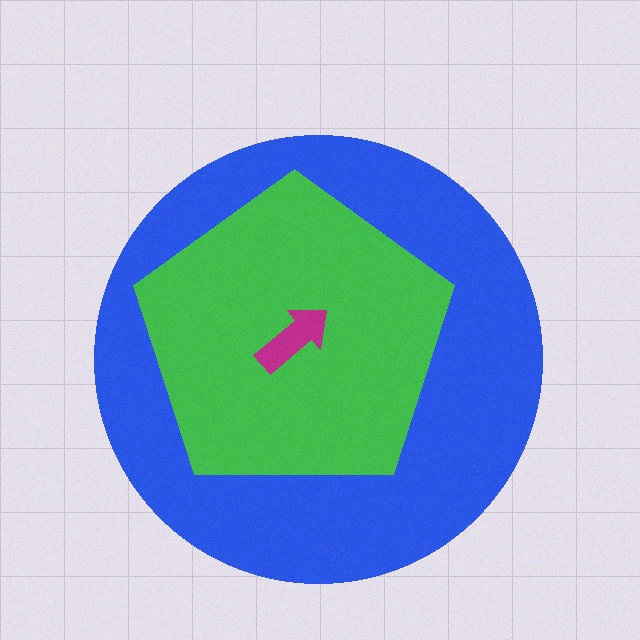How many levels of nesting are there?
3.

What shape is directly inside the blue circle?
The green pentagon.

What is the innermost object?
The magenta arrow.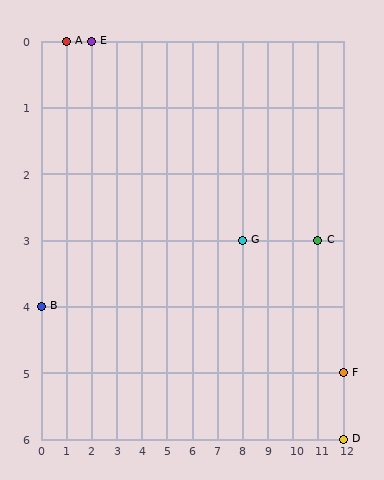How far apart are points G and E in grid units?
Points G and E are 6 columns and 3 rows apart (about 6.7 grid units diagonally).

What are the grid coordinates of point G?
Point G is at grid coordinates (8, 3).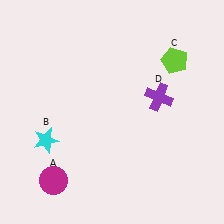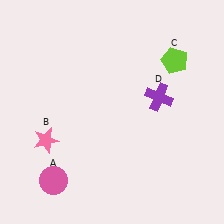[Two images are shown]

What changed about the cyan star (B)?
In Image 1, B is cyan. In Image 2, it changed to pink.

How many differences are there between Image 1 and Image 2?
There are 2 differences between the two images.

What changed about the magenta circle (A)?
In Image 1, A is magenta. In Image 2, it changed to pink.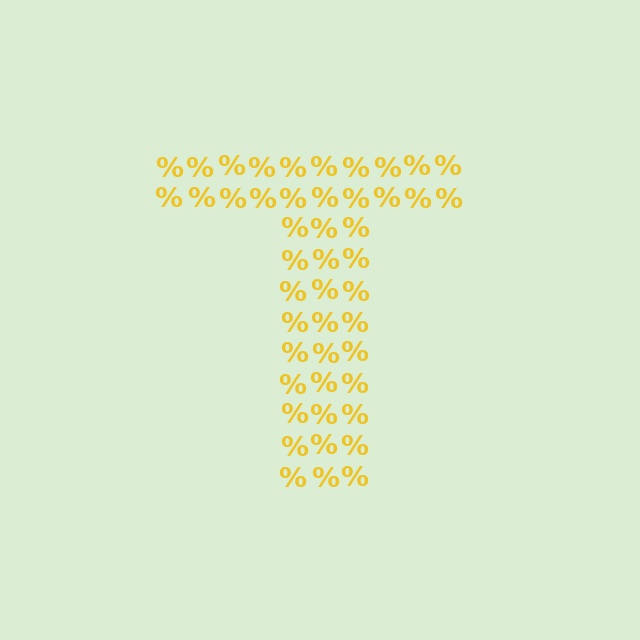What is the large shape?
The large shape is the letter T.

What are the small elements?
The small elements are percent signs.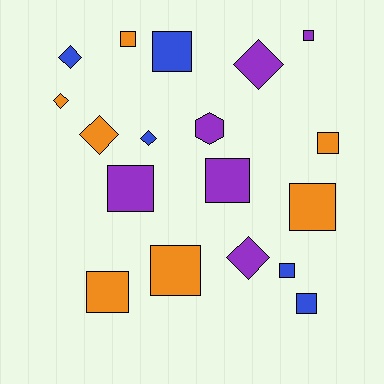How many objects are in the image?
There are 18 objects.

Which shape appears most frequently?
Square, with 11 objects.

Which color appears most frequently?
Orange, with 7 objects.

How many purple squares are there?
There are 3 purple squares.